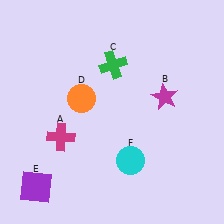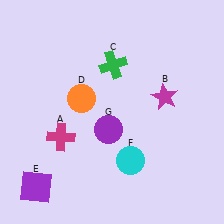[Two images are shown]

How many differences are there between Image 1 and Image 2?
There is 1 difference between the two images.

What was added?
A purple circle (G) was added in Image 2.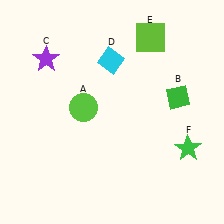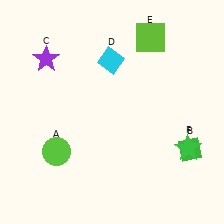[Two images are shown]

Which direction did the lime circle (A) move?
The lime circle (A) moved down.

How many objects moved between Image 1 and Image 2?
2 objects moved between the two images.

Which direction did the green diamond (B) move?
The green diamond (B) moved down.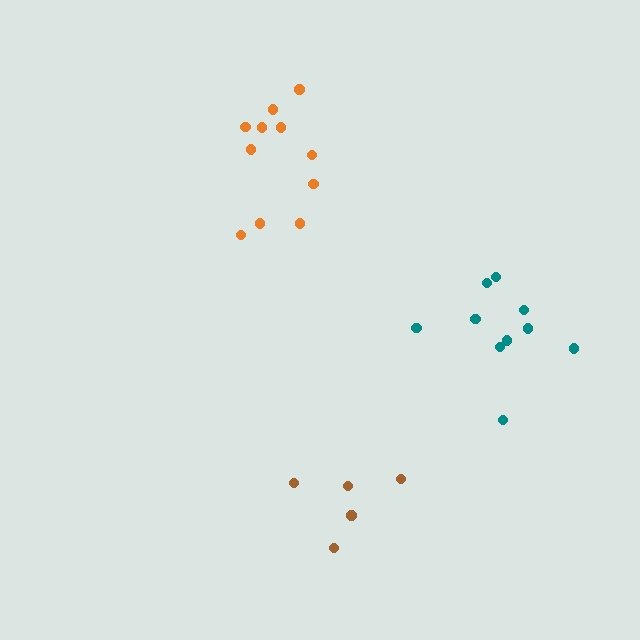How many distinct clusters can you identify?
There are 3 distinct clusters.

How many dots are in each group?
Group 1: 10 dots, Group 2: 11 dots, Group 3: 5 dots (26 total).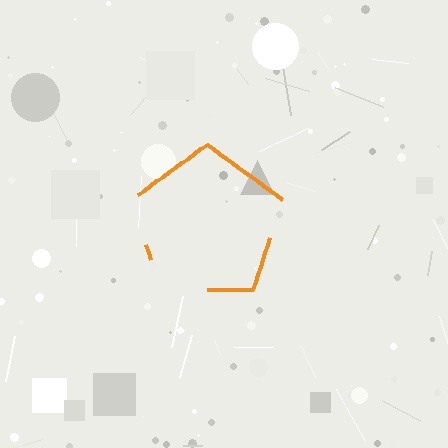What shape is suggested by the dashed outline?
The dashed outline suggests a pentagon.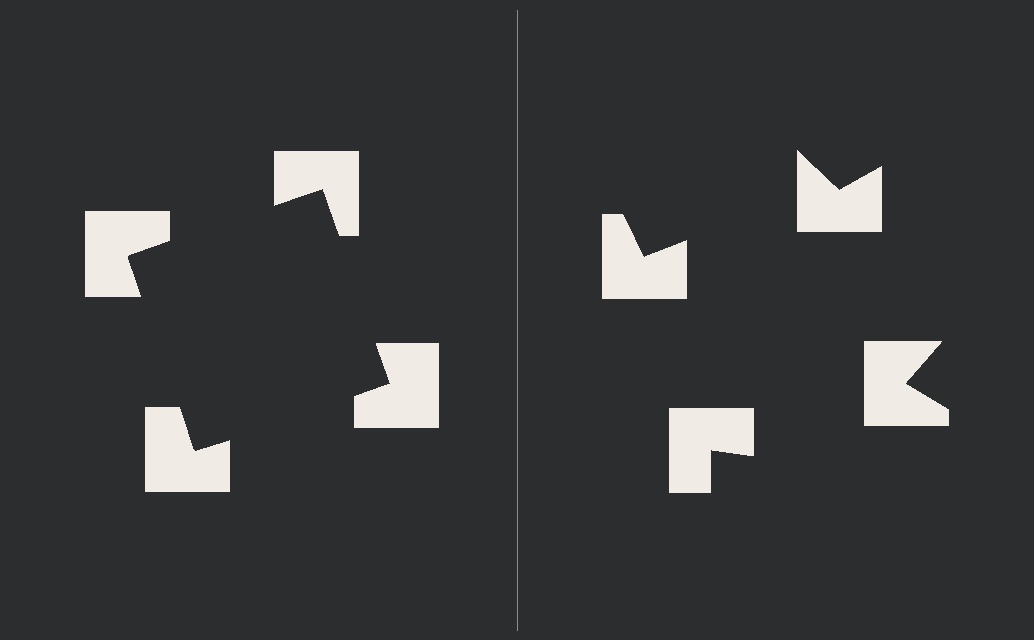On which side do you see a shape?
An illusory square appears on the left side. On the right side the wedge cuts are rotated, so no coherent shape forms.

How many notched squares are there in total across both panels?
8 — 4 on each side.